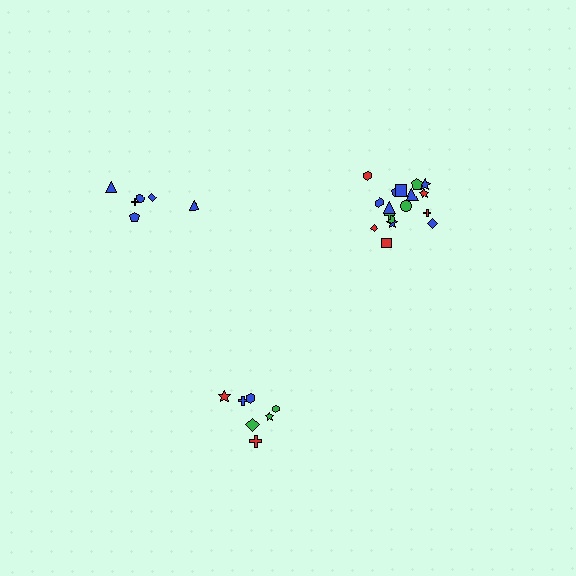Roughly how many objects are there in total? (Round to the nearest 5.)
Roughly 30 objects in total.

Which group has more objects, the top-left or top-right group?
The top-right group.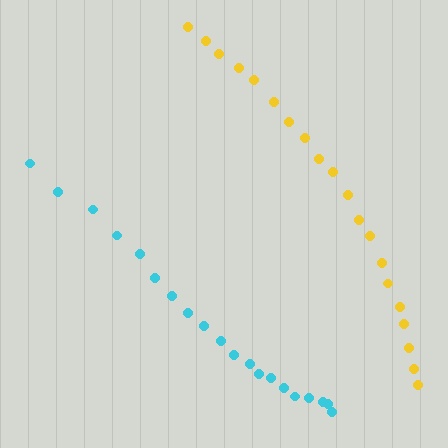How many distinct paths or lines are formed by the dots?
There are 2 distinct paths.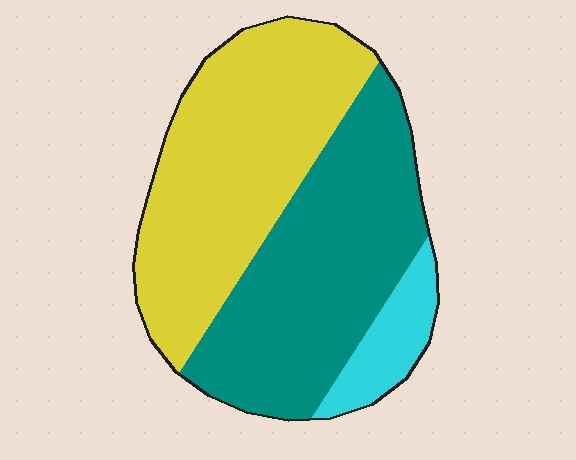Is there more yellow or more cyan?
Yellow.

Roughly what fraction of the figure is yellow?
Yellow covers roughly 45% of the figure.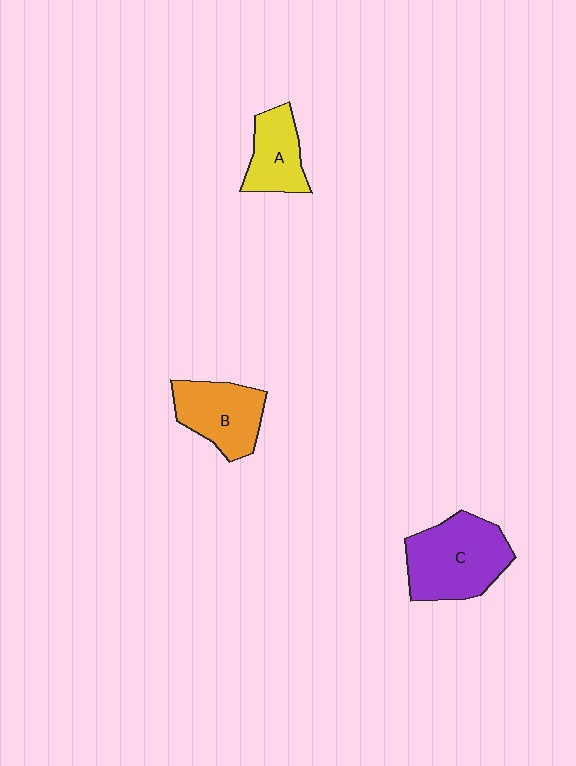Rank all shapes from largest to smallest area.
From largest to smallest: C (purple), B (orange), A (yellow).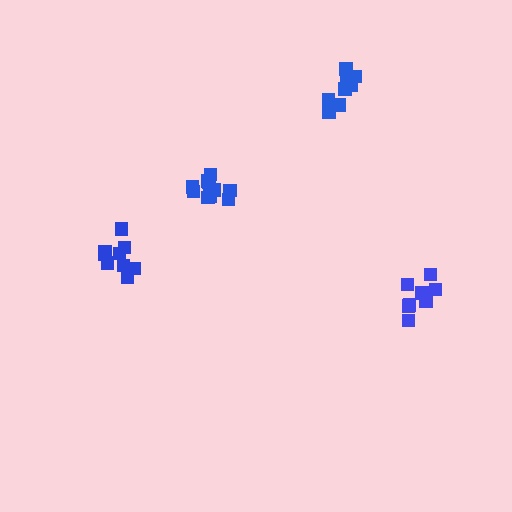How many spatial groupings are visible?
There are 4 spatial groupings.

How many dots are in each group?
Group 1: 8 dots, Group 2: 9 dots, Group 3: 9 dots, Group 4: 11 dots (37 total).